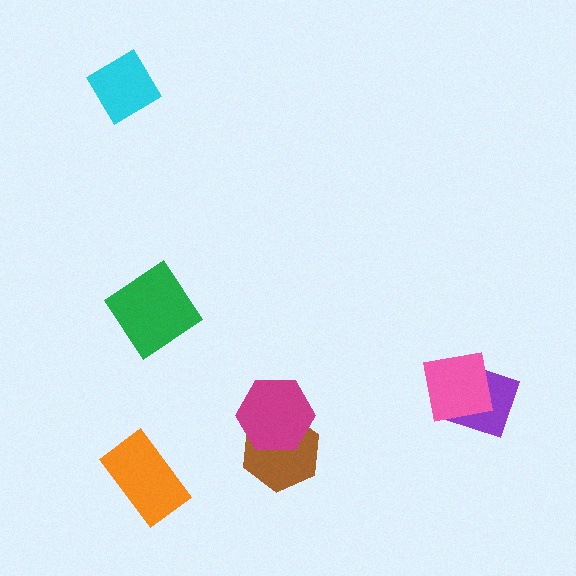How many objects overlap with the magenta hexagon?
1 object overlaps with the magenta hexagon.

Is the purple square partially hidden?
Yes, it is partially covered by another shape.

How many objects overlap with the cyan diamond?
0 objects overlap with the cyan diamond.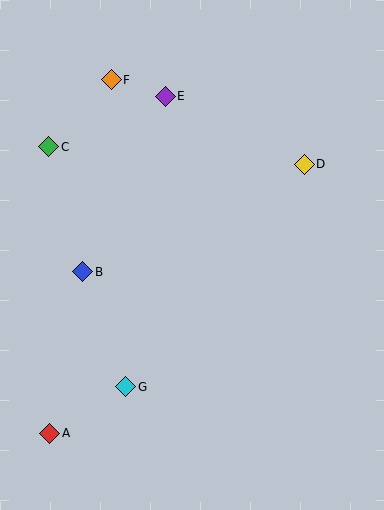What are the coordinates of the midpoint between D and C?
The midpoint between D and C is at (177, 156).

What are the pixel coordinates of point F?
Point F is at (111, 80).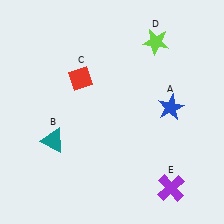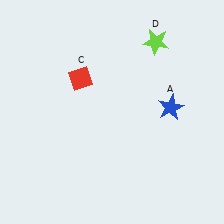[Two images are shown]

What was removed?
The purple cross (E), the teal triangle (B) were removed in Image 2.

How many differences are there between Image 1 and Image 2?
There are 2 differences between the two images.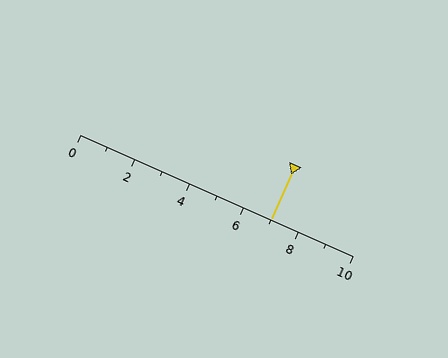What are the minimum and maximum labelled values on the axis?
The axis runs from 0 to 10.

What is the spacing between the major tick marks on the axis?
The major ticks are spaced 2 apart.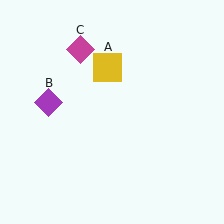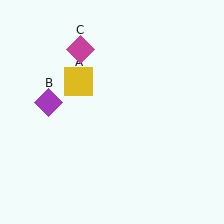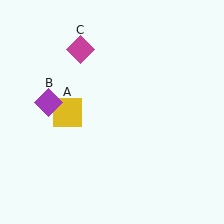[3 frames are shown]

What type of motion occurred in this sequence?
The yellow square (object A) rotated counterclockwise around the center of the scene.